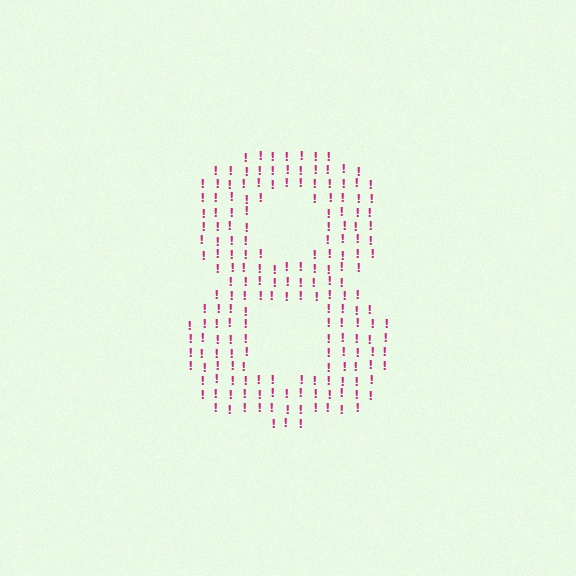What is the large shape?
The large shape is the digit 8.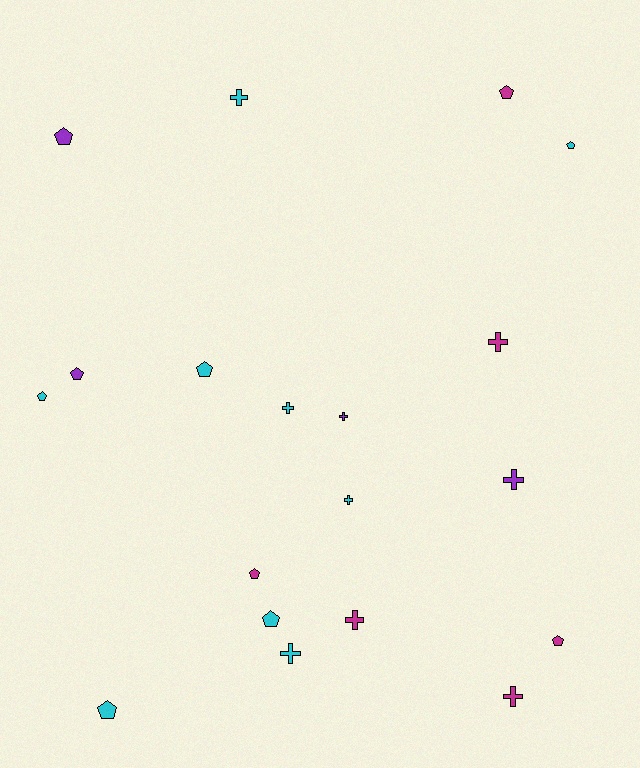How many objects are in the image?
There are 19 objects.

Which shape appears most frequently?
Pentagon, with 10 objects.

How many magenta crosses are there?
There are 3 magenta crosses.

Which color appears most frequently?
Cyan, with 9 objects.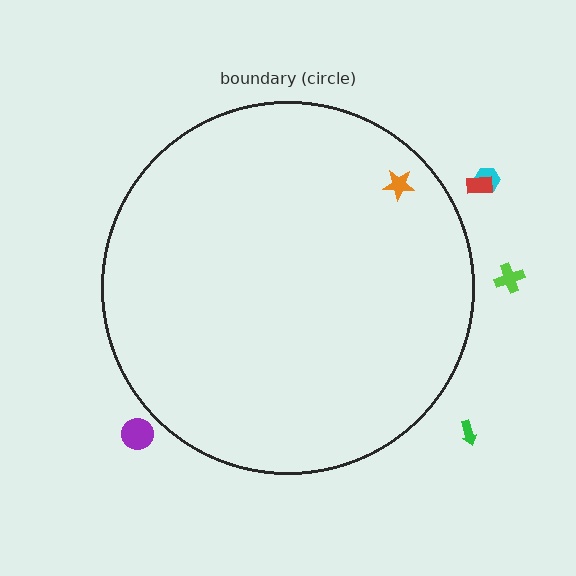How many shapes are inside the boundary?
1 inside, 5 outside.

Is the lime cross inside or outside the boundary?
Outside.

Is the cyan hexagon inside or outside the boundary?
Outside.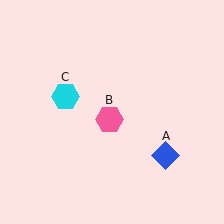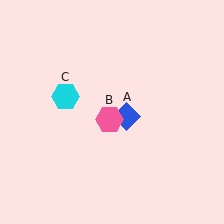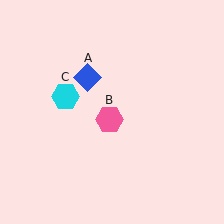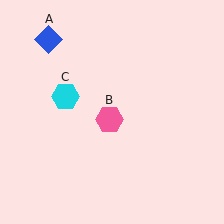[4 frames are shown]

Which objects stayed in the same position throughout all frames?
Pink hexagon (object B) and cyan hexagon (object C) remained stationary.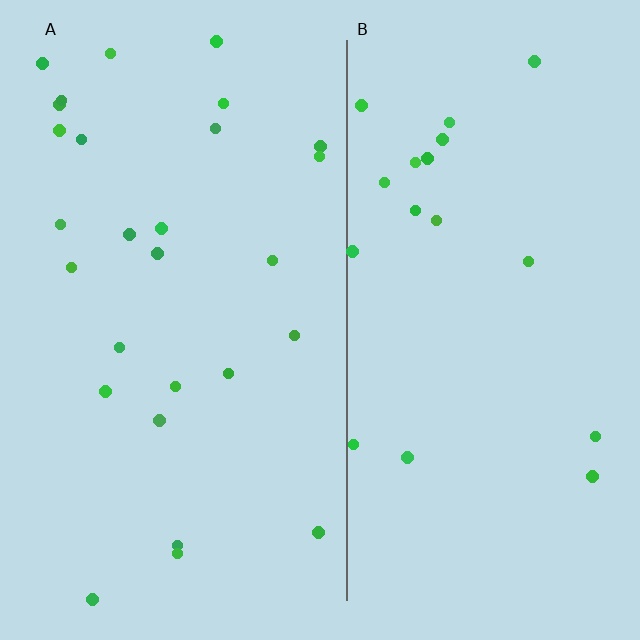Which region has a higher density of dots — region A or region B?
A (the left).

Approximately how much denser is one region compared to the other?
Approximately 1.5× — region A over region B.